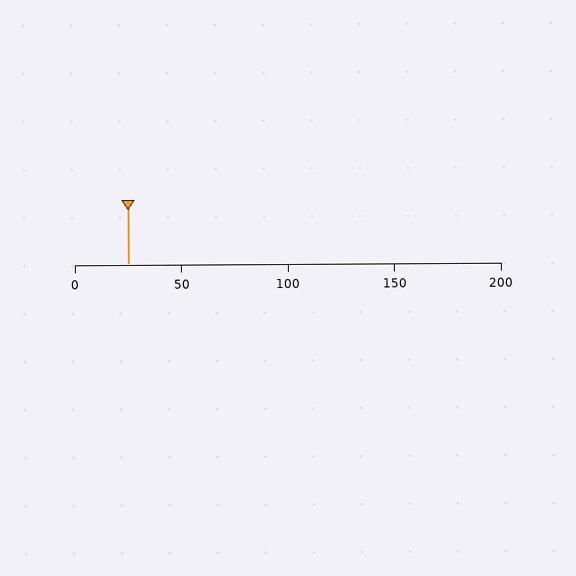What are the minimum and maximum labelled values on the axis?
The axis runs from 0 to 200.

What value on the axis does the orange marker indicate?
The marker indicates approximately 25.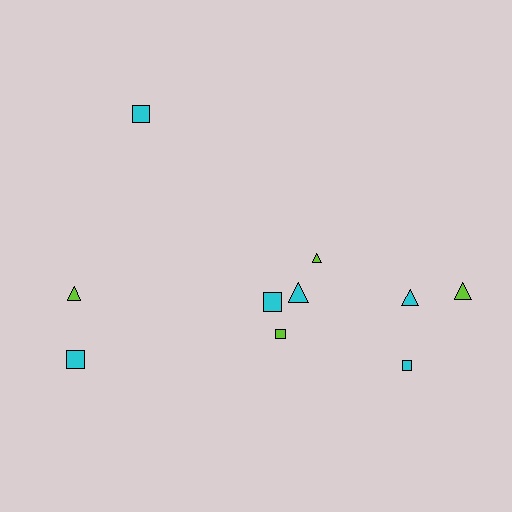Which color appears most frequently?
Cyan, with 6 objects.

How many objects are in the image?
There are 10 objects.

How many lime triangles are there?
There are 3 lime triangles.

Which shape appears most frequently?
Triangle, with 5 objects.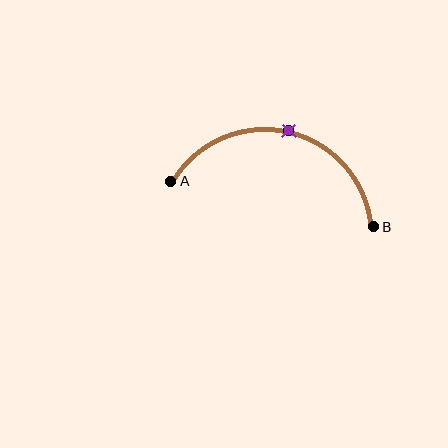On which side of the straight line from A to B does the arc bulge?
The arc bulges above the straight line connecting A and B.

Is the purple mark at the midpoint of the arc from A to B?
Yes. The purple mark lies on the arc at equal arc-length from both A and B — it is the arc midpoint.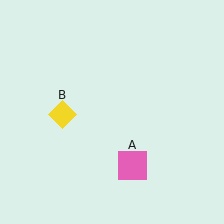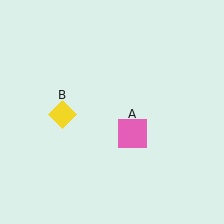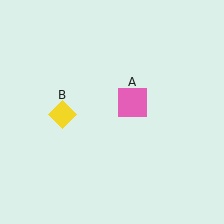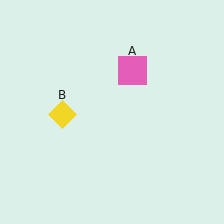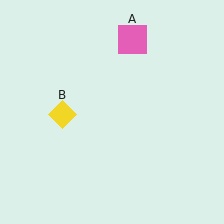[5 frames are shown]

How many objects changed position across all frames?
1 object changed position: pink square (object A).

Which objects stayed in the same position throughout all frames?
Yellow diamond (object B) remained stationary.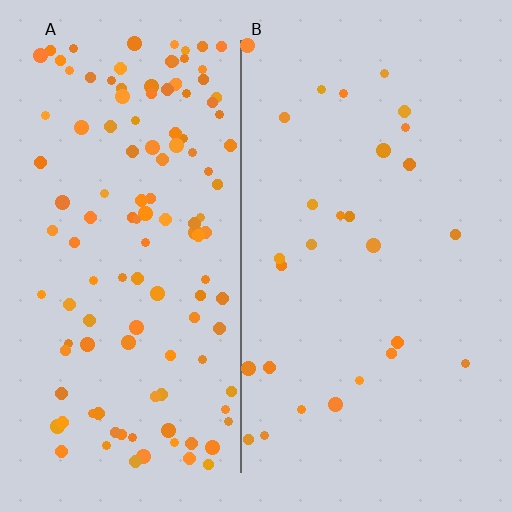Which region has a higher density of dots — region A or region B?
A (the left).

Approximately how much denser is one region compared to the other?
Approximately 4.4× — region A over region B.